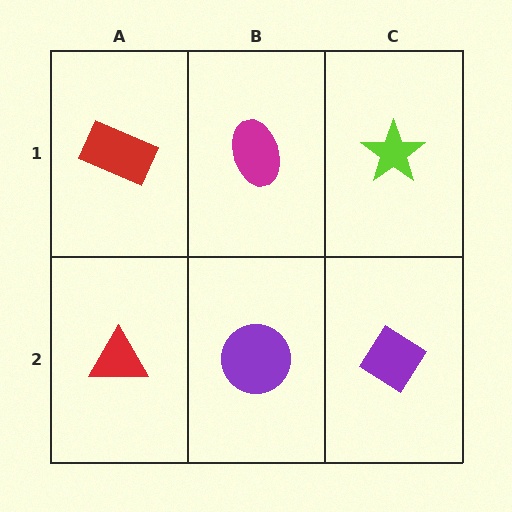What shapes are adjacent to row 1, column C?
A purple diamond (row 2, column C), a magenta ellipse (row 1, column B).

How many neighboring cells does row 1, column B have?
3.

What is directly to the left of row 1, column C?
A magenta ellipse.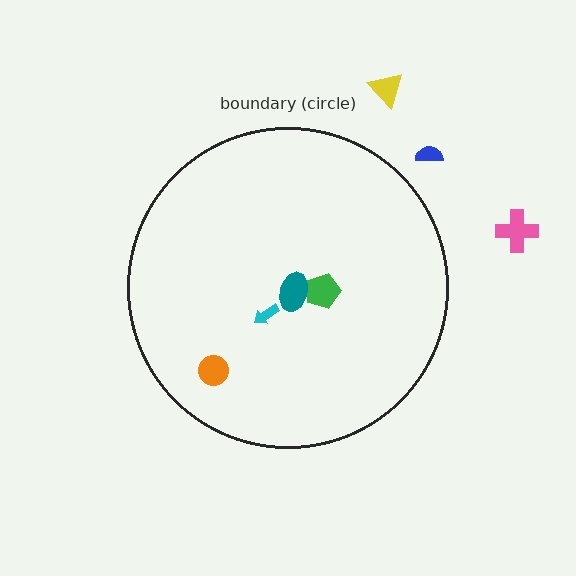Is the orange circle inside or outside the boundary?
Inside.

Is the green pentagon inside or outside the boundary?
Inside.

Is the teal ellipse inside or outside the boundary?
Inside.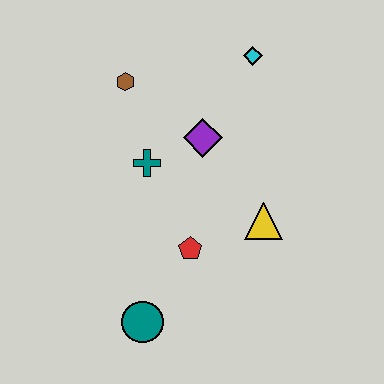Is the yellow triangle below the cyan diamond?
Yes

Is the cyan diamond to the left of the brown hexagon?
No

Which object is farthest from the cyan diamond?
The teal circle is farthest from the cyan diamond.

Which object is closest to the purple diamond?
The teal cross is closest to the purple diamond.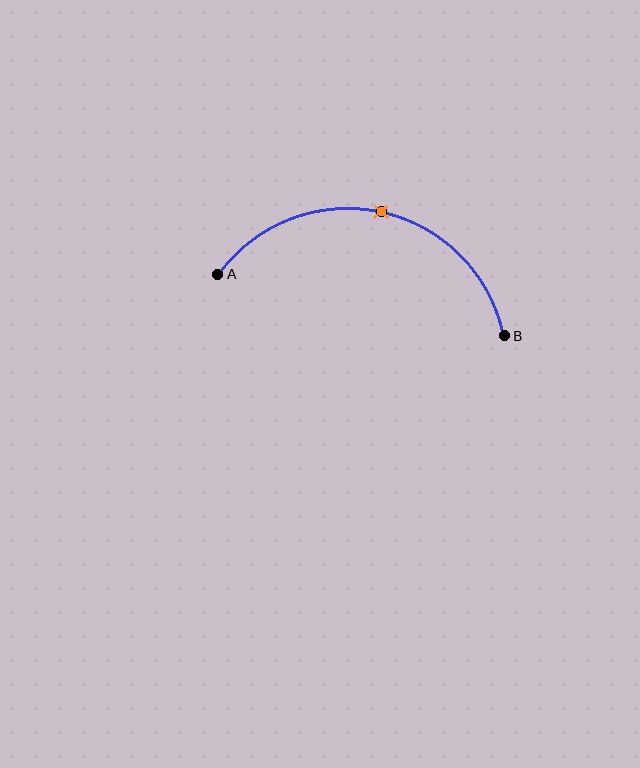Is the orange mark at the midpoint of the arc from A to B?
Yes. The orange mark lies on the arc at equal arc-length from both A and B — it is the arc midpoint.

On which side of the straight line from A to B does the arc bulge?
The arc bulges above the straight line connecting A and B.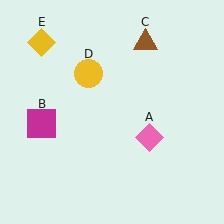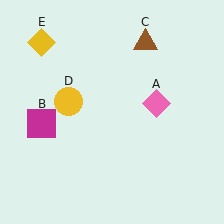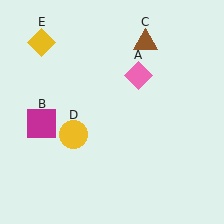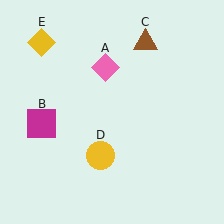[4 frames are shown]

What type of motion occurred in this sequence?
The pink diamond (object A), yellow circle (object D) rotated counterclockwise around the center of the scene.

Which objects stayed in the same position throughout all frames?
Magenta square (object B) and brown triangle (object C) and yellow diamond (object E) remained stationary.